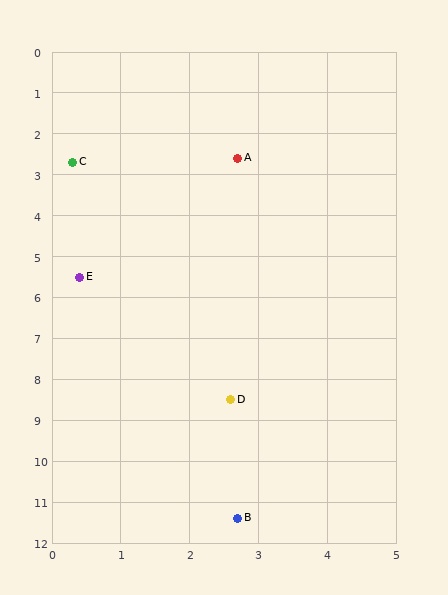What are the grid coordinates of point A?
Point A is at approximately (2.7, 2.6).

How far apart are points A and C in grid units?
Points A and C are about 2.4 grid units apart.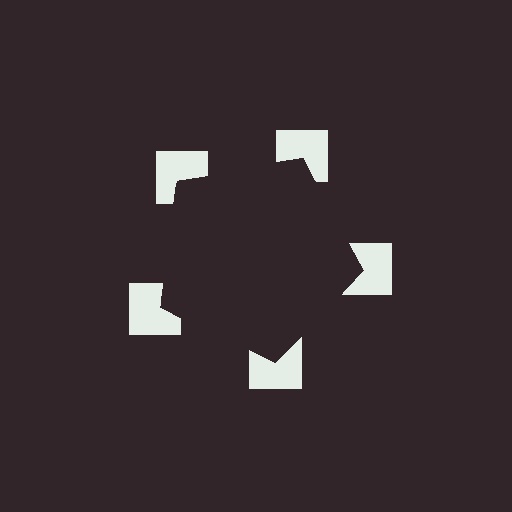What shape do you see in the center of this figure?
An illusory pentagon — its edges are inferred from the aligned wedge cuts in the notched squares, not physically drawn.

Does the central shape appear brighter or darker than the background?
It typically appears slightly darker than the background, even though no actual brightness change is drawn.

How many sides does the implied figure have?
5 sides.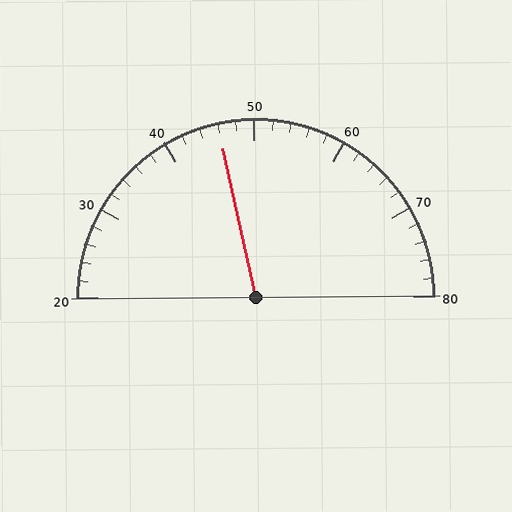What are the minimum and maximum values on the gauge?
The gauge ranges from 20 to 80.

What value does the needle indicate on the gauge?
The needle indicates approximately 46.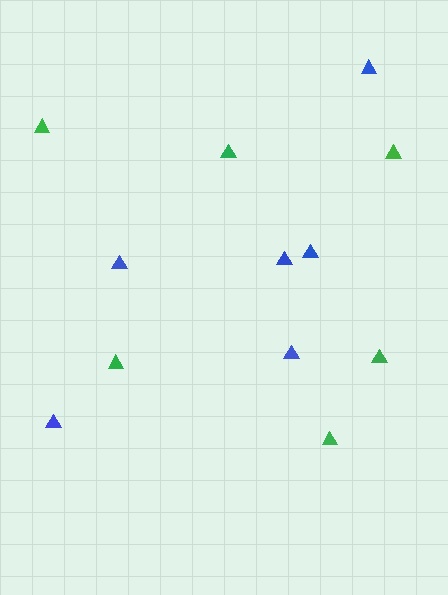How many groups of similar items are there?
There are 2 groups: one group of green triangles (6) and one group of blue triangles (6).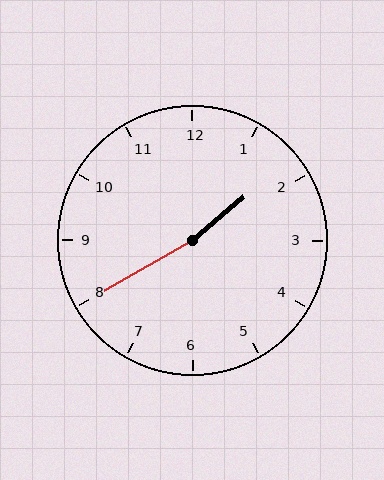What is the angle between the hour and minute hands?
Approximately 170 degrees.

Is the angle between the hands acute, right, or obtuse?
It is obtuse.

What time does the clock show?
1:40.